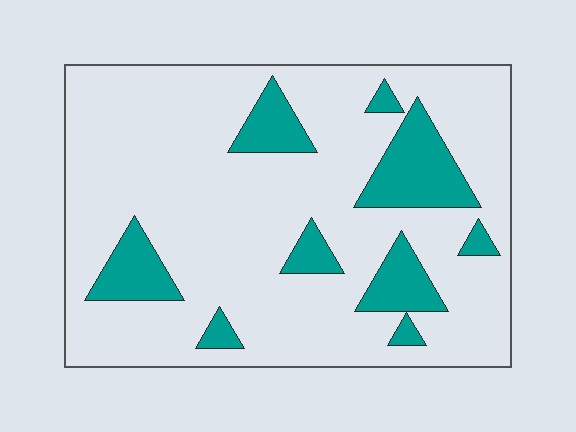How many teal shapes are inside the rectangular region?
9.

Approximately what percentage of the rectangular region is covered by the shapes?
Approximately 20%.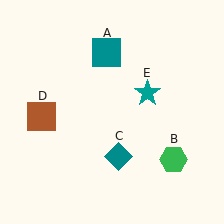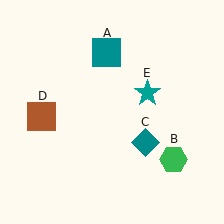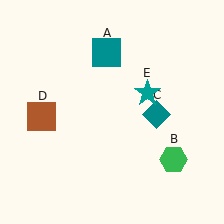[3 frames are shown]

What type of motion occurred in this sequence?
The teal diamond (object C) rotated counterclockwise around the center of the scene.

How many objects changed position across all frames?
1 object changed position: teal diamond (object C).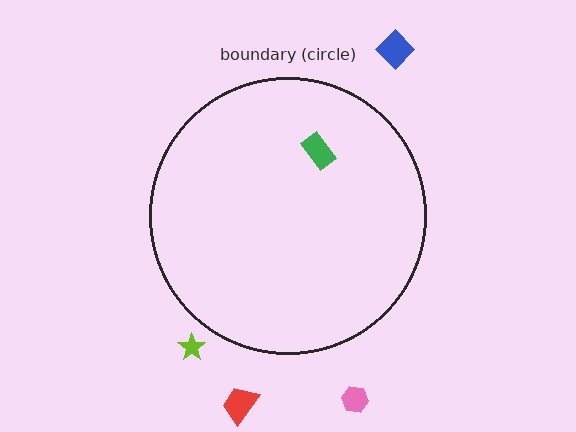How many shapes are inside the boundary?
1 inside, 4 outside.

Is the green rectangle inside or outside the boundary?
Inside.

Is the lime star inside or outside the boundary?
Outside.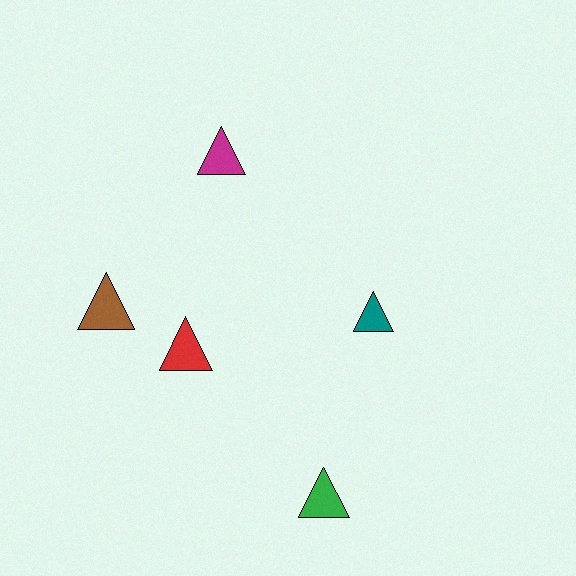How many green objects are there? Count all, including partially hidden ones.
There is 1 green object.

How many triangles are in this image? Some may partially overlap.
There are 5 triangles.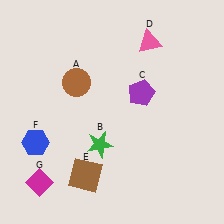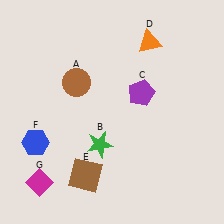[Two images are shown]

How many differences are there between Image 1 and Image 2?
There is 1 difference between the two images.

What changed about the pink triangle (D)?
In Image 1, D is pink. In Image 2, it changed to orange.